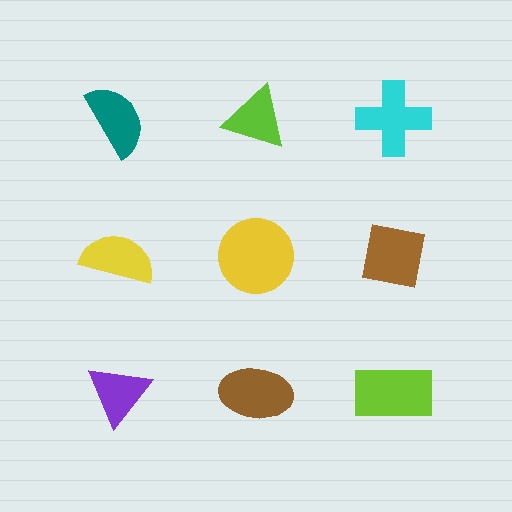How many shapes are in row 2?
3 shapes.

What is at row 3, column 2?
A brown ellipse.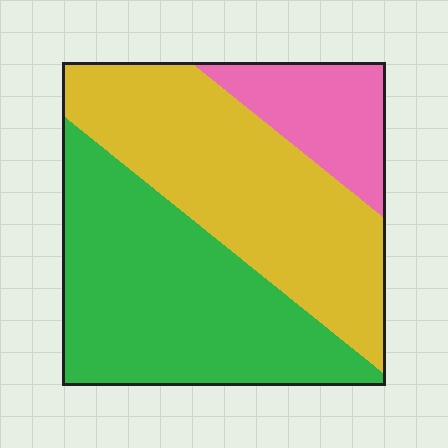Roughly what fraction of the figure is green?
Green takes up about two fifths (2/5) of the figure.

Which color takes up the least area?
Pink, at roughly 15%.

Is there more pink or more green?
Green.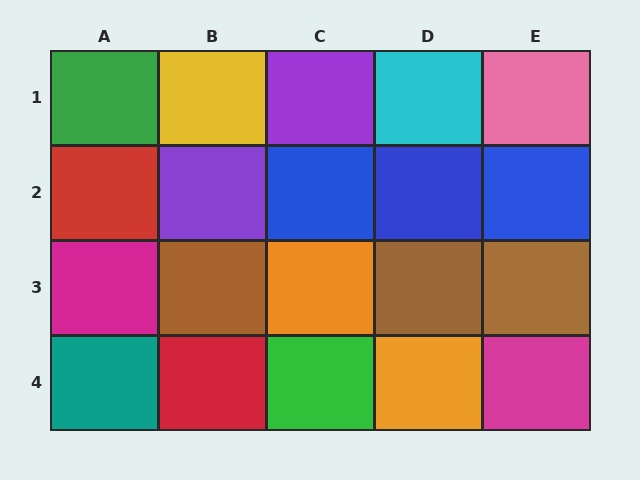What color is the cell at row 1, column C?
Purple.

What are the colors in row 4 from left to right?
Teal, red, green, orange, magenta.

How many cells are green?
2 cells are green.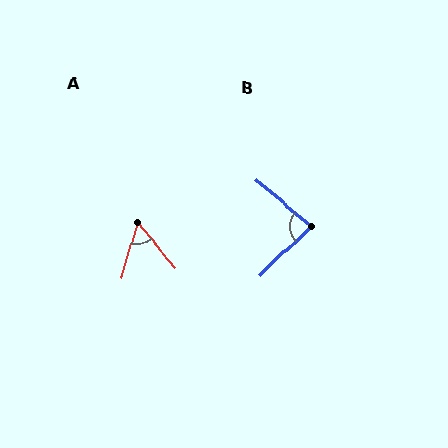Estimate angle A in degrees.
Approximately 57 degrees.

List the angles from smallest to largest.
A (57°), B (84°).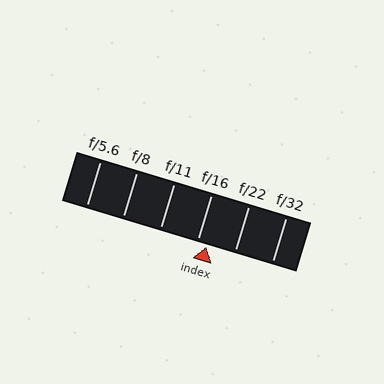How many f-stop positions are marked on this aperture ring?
There are 6 f-stop positions marked.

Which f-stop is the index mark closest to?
The index mark is closest to f/16.